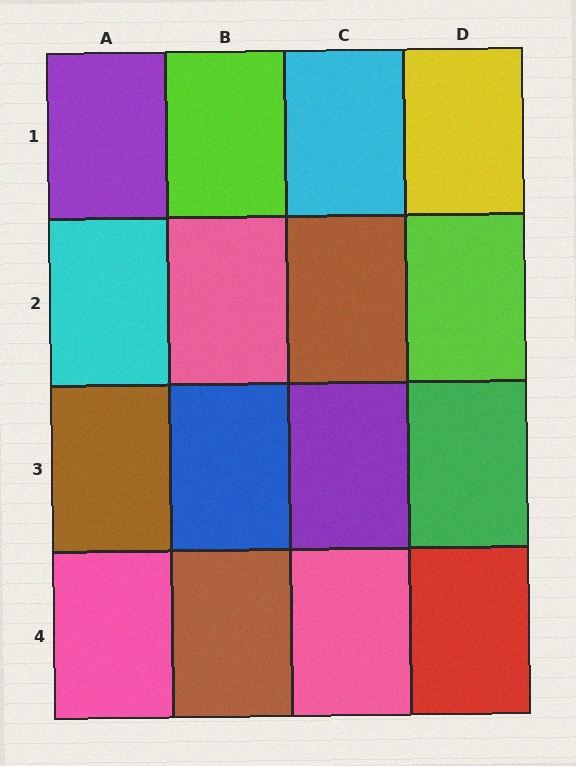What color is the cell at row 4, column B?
Brown.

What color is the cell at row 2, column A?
Cyan.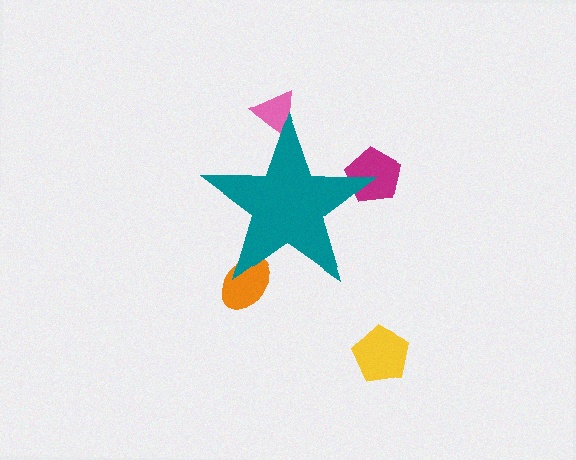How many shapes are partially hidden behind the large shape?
3 shapes are partially hidden.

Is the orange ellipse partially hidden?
Yes, the orange ellipse is partially hidden behind the teal star.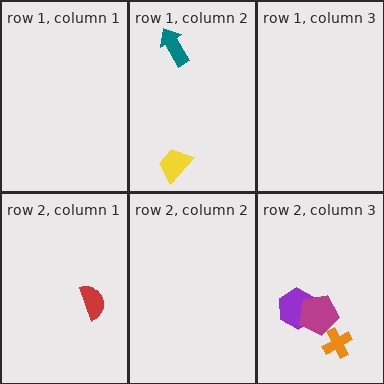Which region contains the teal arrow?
The row 1, column 2 region.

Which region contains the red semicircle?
The row 2, column 1 region.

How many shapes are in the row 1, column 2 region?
2.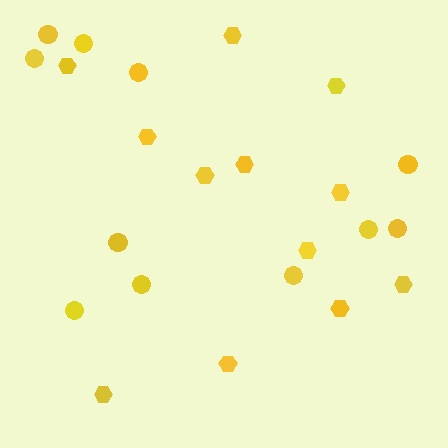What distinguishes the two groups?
There are 2 groups: one group of circles (11) and one group of hexagons (12).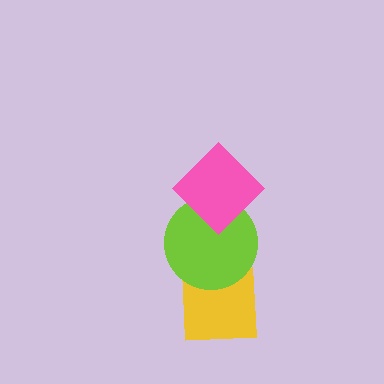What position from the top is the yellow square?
The yellow square is 3rd from the top.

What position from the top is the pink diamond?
The pink diamond is 1st from the top.